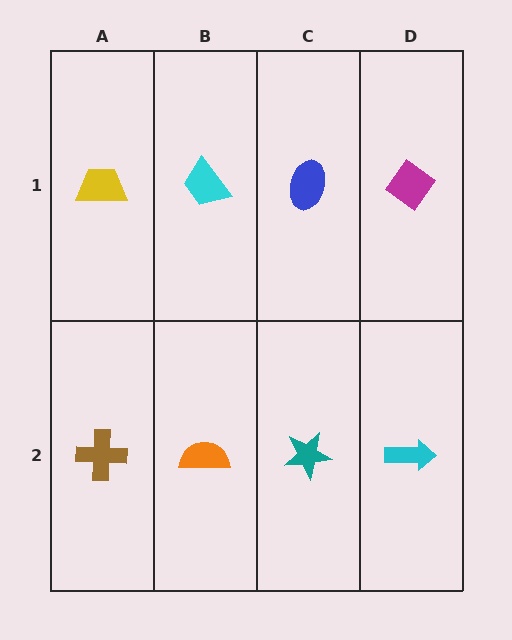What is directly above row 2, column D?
A magenta diamond.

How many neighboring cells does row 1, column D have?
2.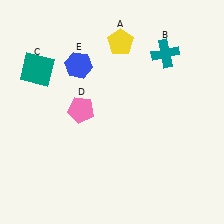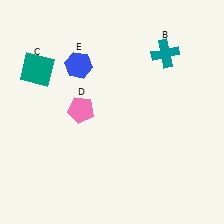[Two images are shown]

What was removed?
The yellow pentagon (A) was removed in Image 2.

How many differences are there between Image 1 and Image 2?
There is 1 difference between the two images.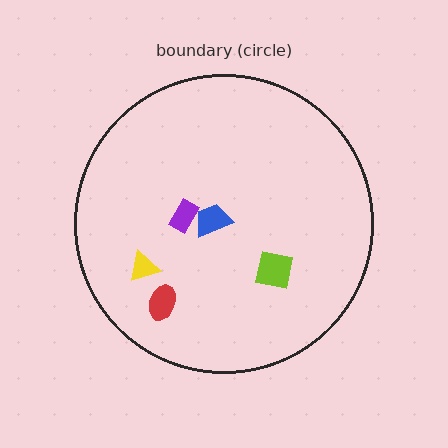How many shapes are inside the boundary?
5 inside, 0 outside.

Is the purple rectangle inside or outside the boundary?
Inside.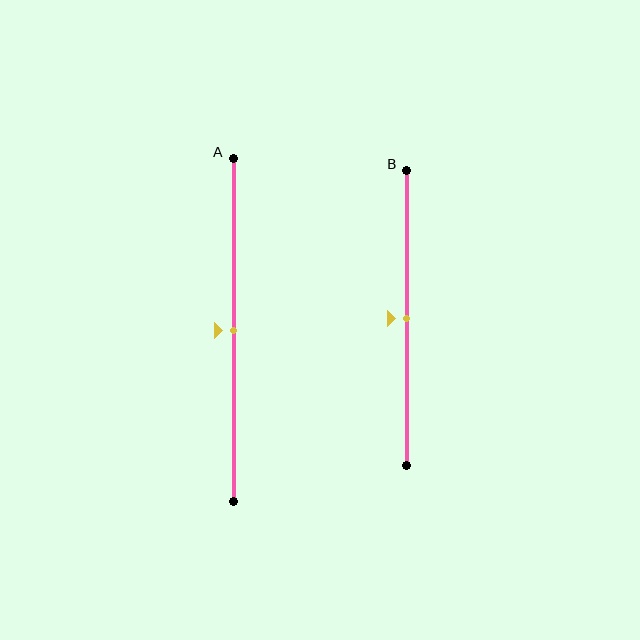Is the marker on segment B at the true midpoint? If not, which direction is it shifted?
Yes, the marker on segment B is at the true midpoint.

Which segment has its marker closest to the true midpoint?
Segment A has its marker closest to the true midpoint.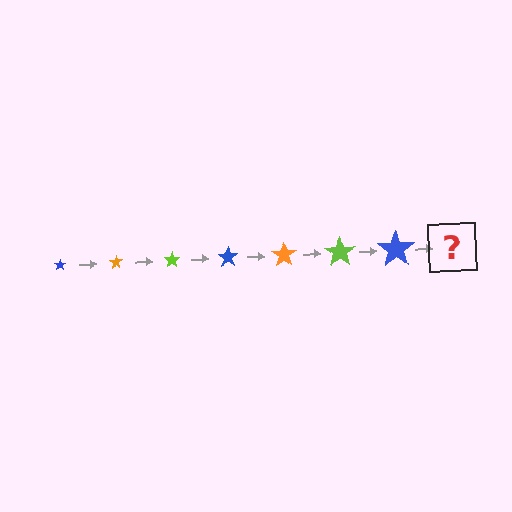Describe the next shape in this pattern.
It should be an orange star, larger than the previous one.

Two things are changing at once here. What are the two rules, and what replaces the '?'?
The two rules are that the star grows larger each step and the color cycles through blue, orange, and lime. The '?' should be an orange star, larger than the previous one.